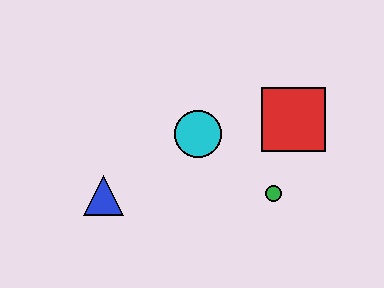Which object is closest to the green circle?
The red square is closest to the green circle.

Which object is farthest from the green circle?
The blue triangle is farthest from the green circle.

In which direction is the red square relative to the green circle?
The red square is above the green circle.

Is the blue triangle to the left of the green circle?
Yes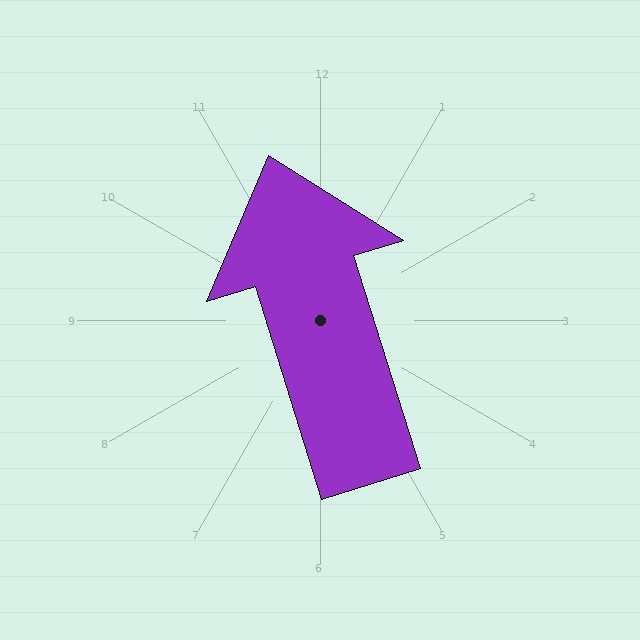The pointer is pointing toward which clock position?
Roughly 11 o'clock.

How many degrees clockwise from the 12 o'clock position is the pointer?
Approximately 343 degrees.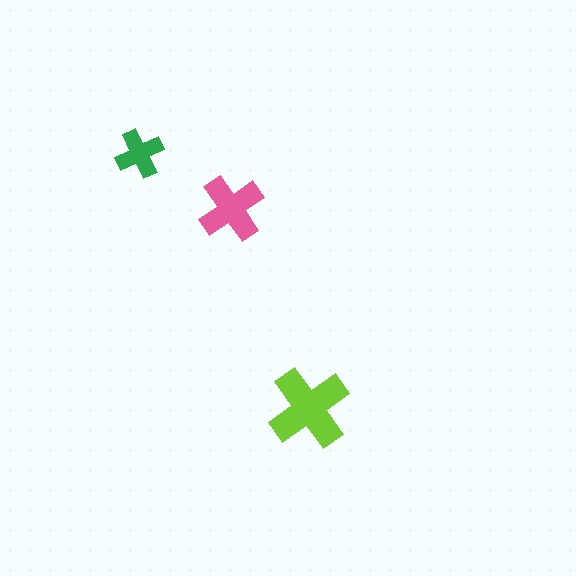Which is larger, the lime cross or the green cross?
The lime one.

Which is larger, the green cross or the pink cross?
The pink one.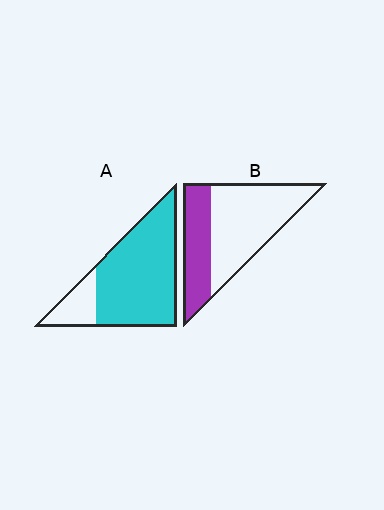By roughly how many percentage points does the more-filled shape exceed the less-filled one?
By roughly 45 percentage points (A over B).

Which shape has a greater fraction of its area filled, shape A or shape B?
Shape A.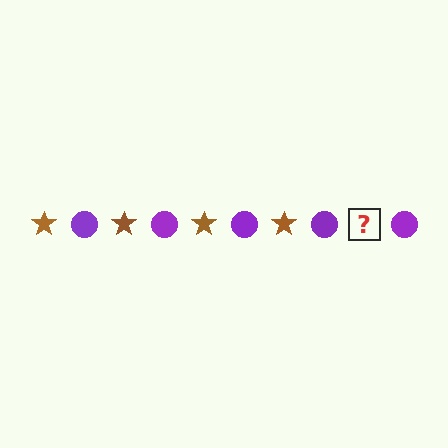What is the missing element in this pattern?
The missing element is a brown star.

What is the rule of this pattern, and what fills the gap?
The rule is that the pattern alternates between brown star and purple circle. The gap should be filled with a brown star.